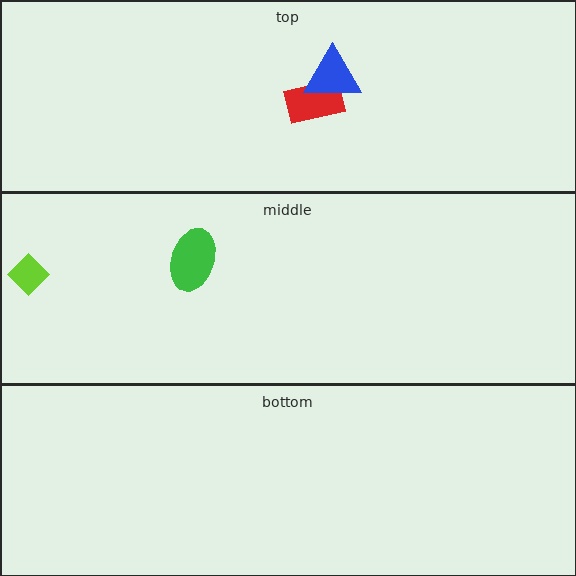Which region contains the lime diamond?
The middle region.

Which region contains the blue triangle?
The top region.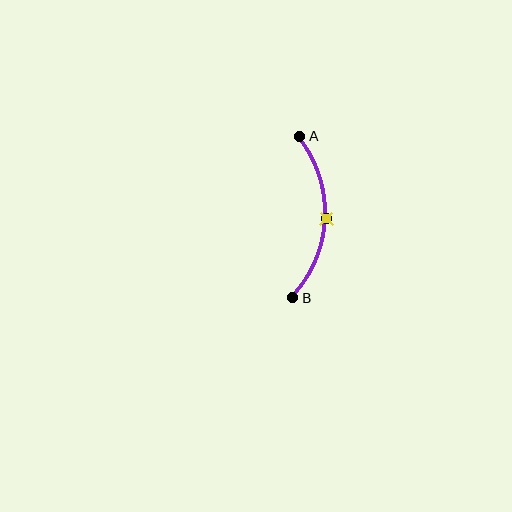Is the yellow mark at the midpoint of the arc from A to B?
Yes. The yellow mark lies on the arc at equal arc-length from both A and B — it is the arc midpoint.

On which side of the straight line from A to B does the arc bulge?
The arc bulges to the right of the straight line connecting A and B.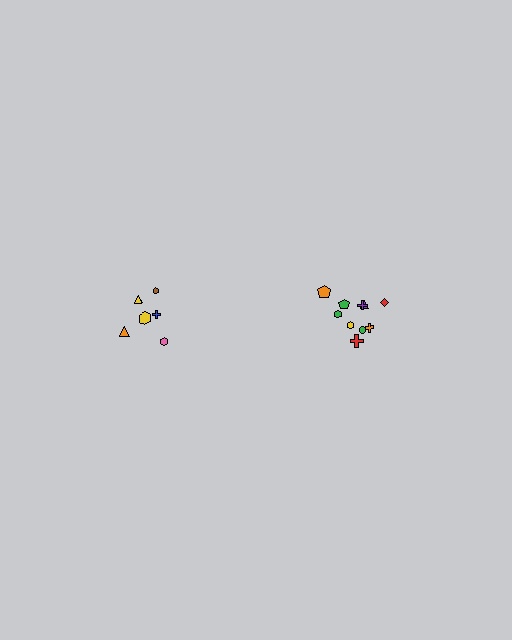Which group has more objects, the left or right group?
The right group.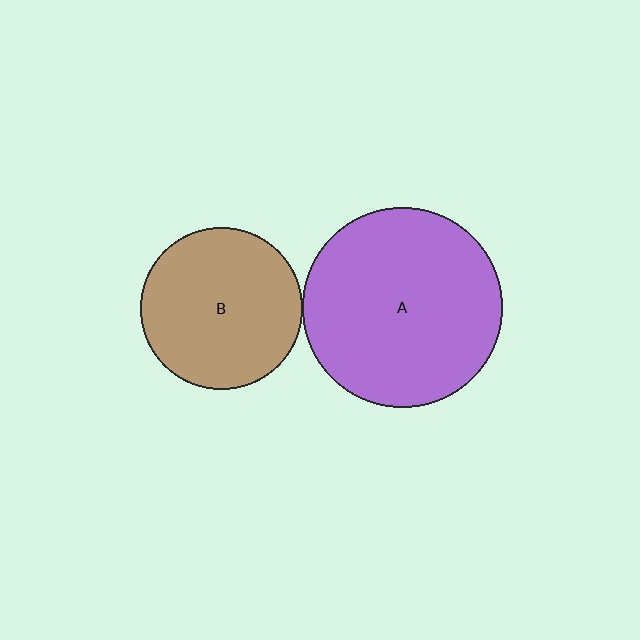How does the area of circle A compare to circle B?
Approximately 1.5 times.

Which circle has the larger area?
Circle A (purple).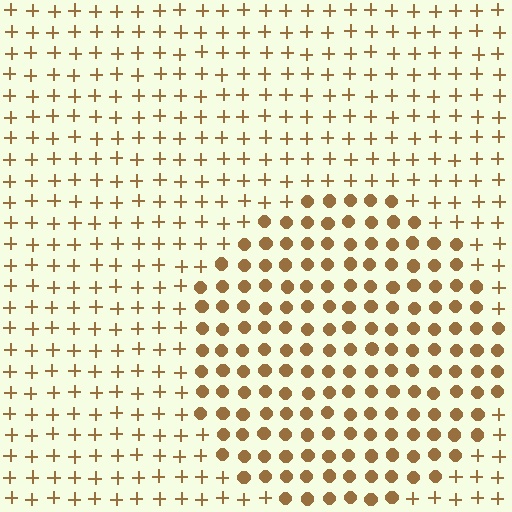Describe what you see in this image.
The image is filled with small brown elements arranged in a uniform grid. A circle-shaped region contains circles, while the surrounding area contains plus signs. The boundary is defined purely by the change in element shape.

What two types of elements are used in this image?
The image uses circles inside the circle region and plus signs outside it.